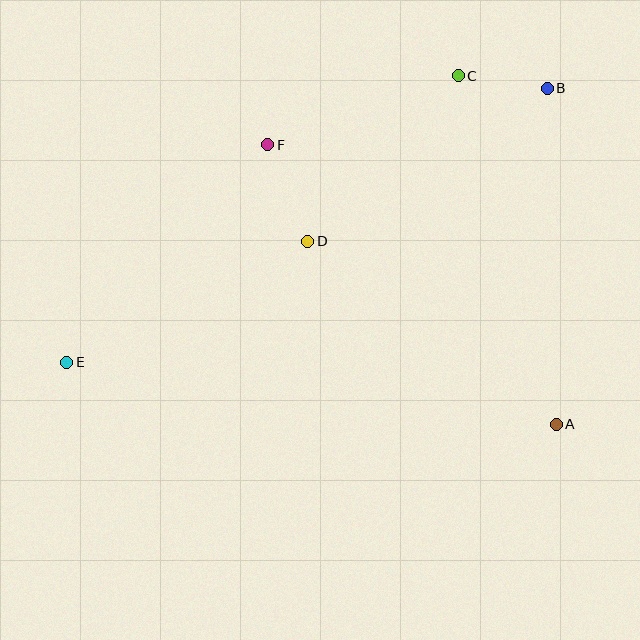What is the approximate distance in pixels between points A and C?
The distance between A and C is approximately 362 pixels.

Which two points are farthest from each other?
Points B and E are farthest from each other.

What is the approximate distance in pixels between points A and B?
The distance between A and B is approximately 336 pixels.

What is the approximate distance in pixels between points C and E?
The distance between C and E is approximately 485 pixels.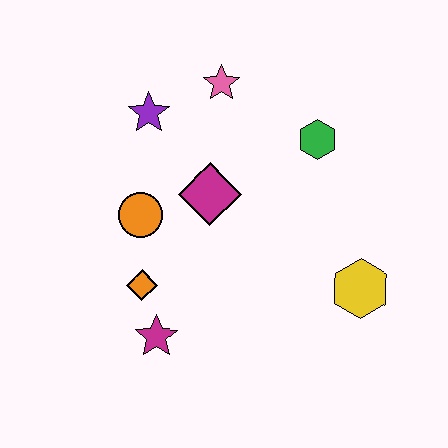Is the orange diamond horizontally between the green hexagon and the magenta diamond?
No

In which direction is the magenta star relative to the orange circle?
The magenta star is below the orange circle.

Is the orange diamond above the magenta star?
Yes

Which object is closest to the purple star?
The pink star is closest to the purple star.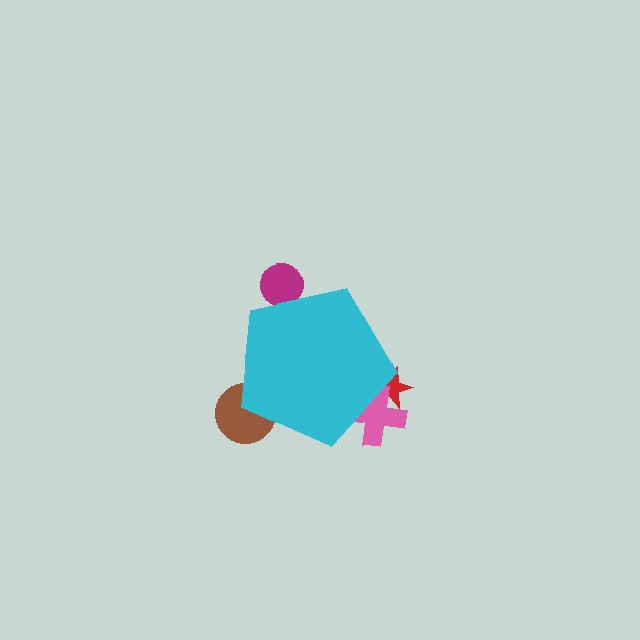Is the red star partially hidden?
Yes, the red star is partially hidden behind the cyan pentagon.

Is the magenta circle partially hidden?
Yes, the magenta circle is partially hidden behind the cyan pentagon.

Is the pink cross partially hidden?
Yes, the pink cross is partially hidden behind the cyan pentagon.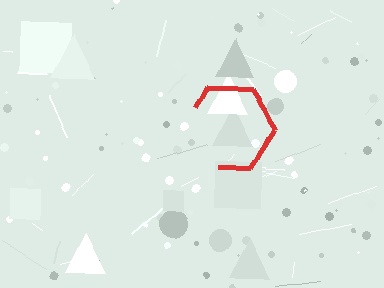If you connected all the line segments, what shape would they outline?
They would outline a hexagon.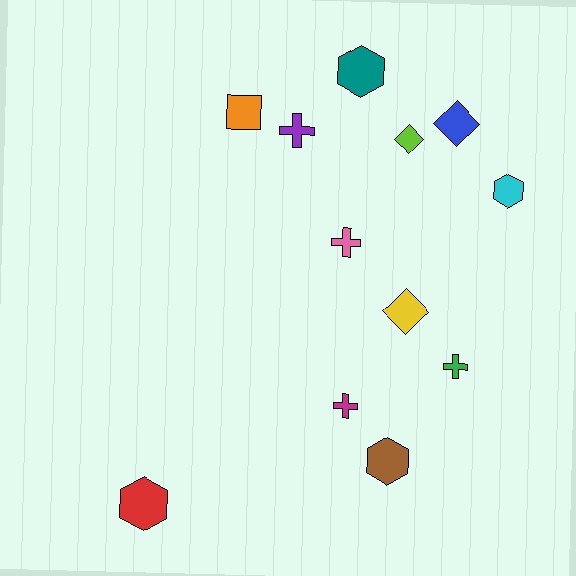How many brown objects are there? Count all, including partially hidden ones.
There is 1 brown object.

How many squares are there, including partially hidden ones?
There is 1 square.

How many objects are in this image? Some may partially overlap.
There are 12 objects.